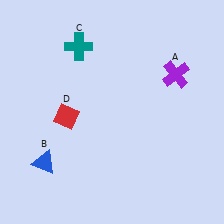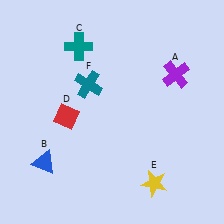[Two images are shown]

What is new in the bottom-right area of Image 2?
A yellow star (E) was added in the bottom-right area of Image 2.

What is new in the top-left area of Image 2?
A teal cross (F) was added in the top-left area of Image 2.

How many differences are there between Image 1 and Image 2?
There are 2 differences between the two images.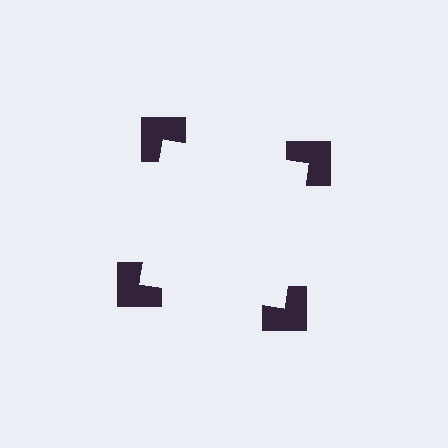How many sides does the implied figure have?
4 sides.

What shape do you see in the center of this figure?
An illusory square — its edges are inferred from the aligned wedge cuts in the notched squares, not physically drawn.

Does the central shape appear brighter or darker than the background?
It typically appears slightly brighter than the background, even though no actual brightness change is drawn.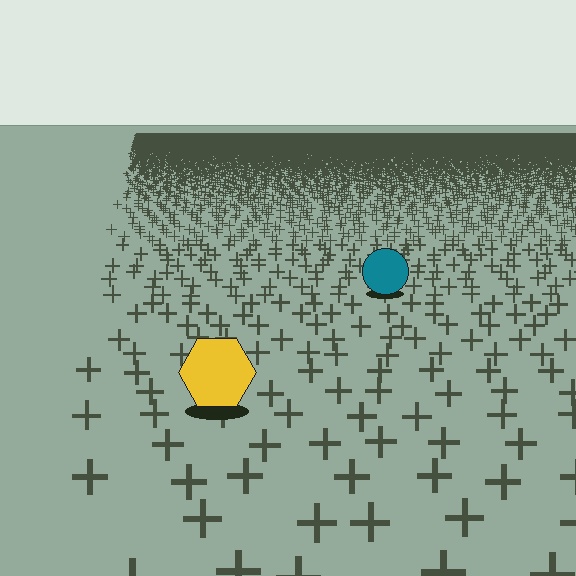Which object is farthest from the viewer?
The teal circle is farthest from the viewer. It appears smaller and the ground texture around it is denser.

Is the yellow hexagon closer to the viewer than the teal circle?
Yes. The yellow hexagon is closer — you can tell from the texture gradient: the ground texture is coarser near it.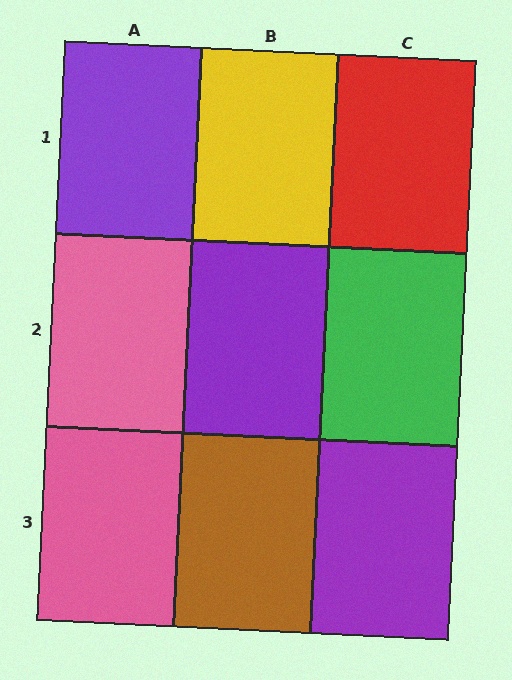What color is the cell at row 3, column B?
Brown.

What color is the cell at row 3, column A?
Pink.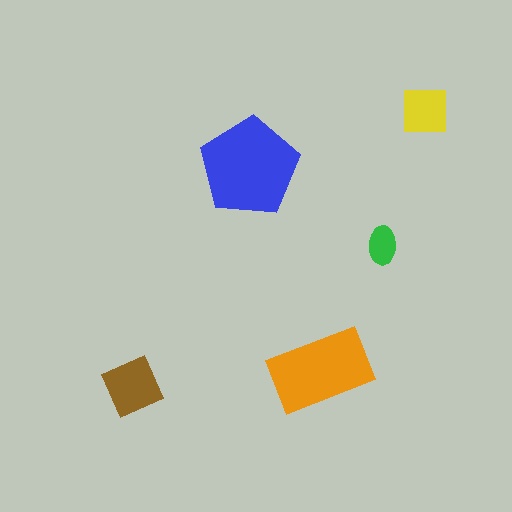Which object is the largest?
The blue pentagon.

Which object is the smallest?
The green ellipse.